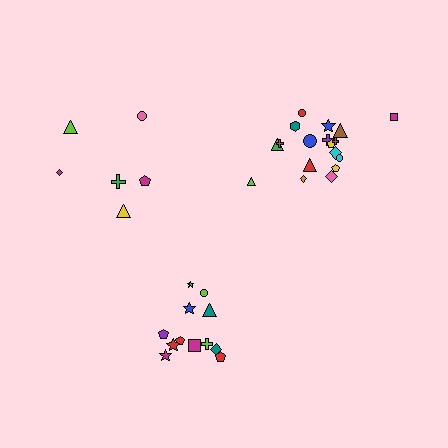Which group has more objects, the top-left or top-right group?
The top-right group.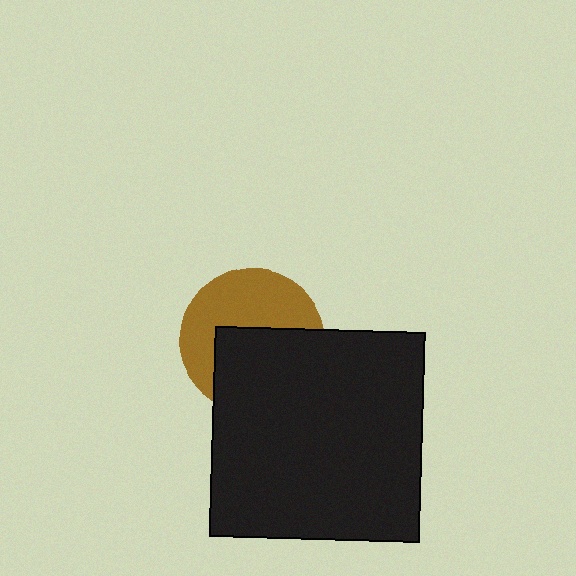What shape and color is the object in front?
The object in front is a black square.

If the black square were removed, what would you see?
You would see the complete brown circle.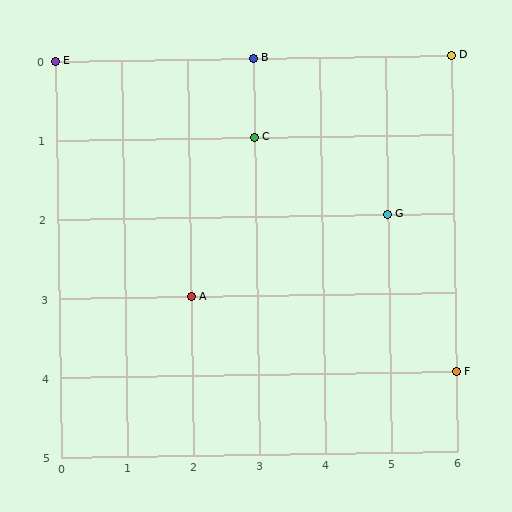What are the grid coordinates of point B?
Point B is at grid coordinates (3, 0).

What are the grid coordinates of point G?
Point G is at grid coordinates (5, 2).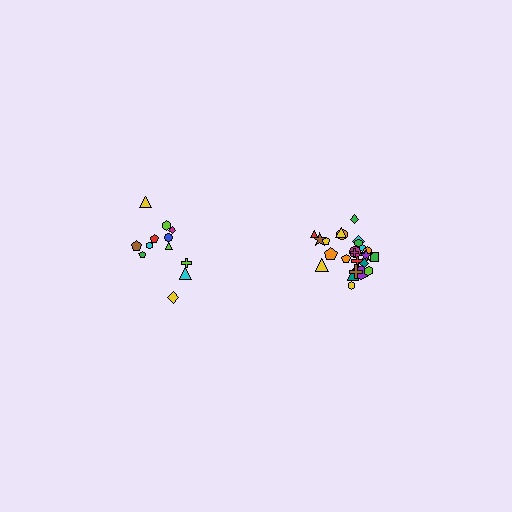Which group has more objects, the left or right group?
The right group.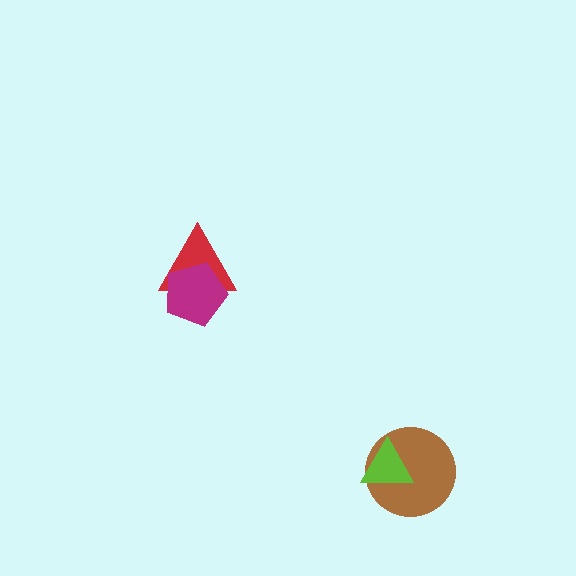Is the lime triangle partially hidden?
No, no other shape covers it.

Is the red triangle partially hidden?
Yes, it is partially covered by another shape.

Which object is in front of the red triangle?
The magenta pentagon is in front of the red triangle.